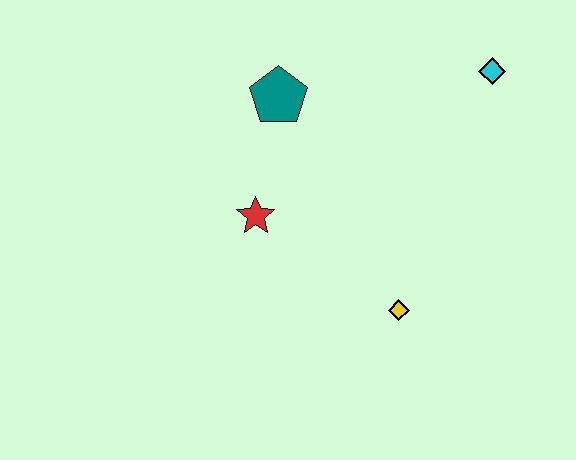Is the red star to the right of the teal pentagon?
No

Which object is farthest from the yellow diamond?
The cyan diamond is farthest from the yellow diamond.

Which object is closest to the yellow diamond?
The red star is closest to the yellow diamond.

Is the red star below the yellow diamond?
No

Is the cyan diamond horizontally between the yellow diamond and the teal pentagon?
No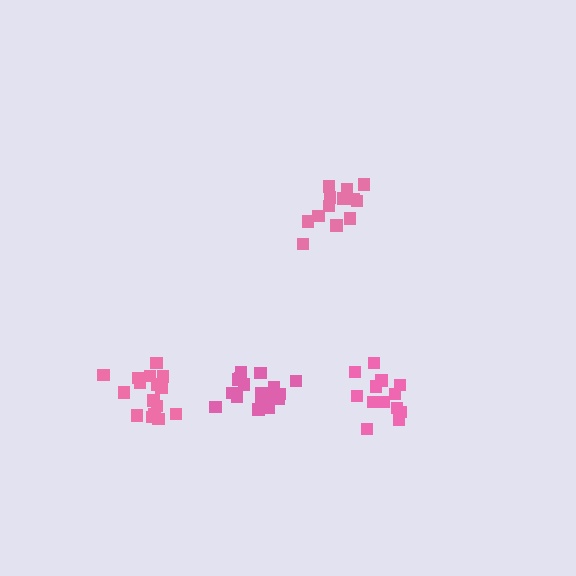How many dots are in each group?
Group 1: 13 dots, Group 2: 18 dots, Group 3: 17 dots, Group 4: 13 dots (61 total).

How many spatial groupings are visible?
There are 4 spatial groupings.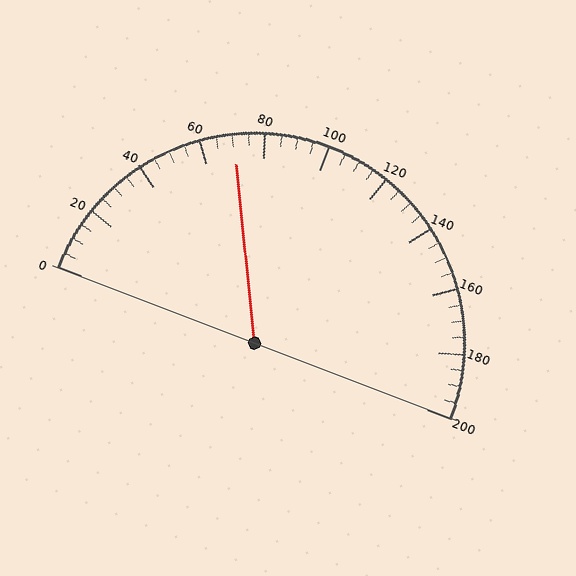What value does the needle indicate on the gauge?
The needle indicates approximately 70.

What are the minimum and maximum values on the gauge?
The gauge ranges from 0 to 200.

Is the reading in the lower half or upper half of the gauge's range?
The reading is in the lower half of the range (0 to 200).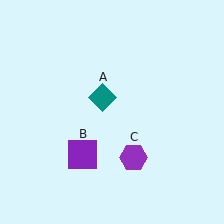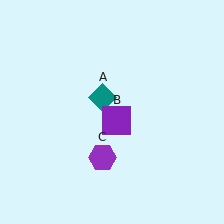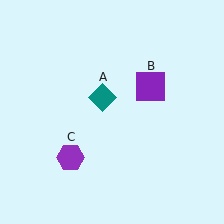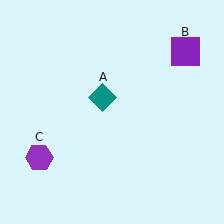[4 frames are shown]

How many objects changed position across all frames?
2 objects changed position: purple square (object B), purple hexagon (object C).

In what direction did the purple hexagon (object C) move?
The purple hexagon (object C) moved left.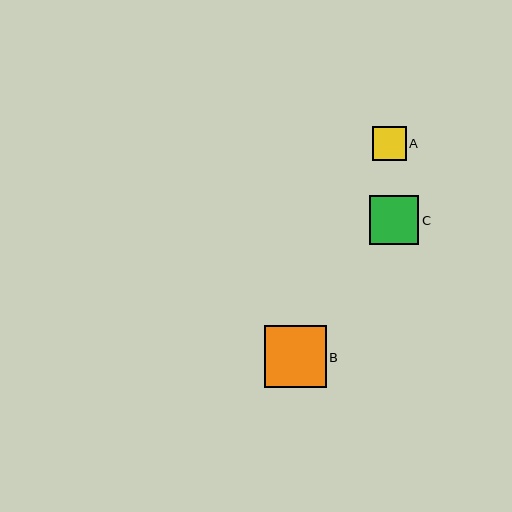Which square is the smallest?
Square A is the smallest with a size of approximately 34 pixels.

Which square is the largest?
Square B is the largest with a size of approximately 62 pixels.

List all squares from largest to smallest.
From largest to smallest: B, C, A.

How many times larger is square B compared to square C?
Square B is approximately 1.3 times the size of square C.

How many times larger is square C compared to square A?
Square C is approximately 1.5 times the size of square A.